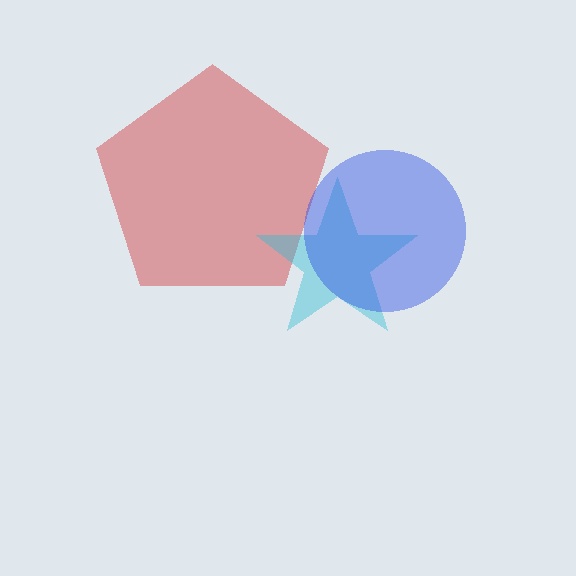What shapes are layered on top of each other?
The layered shapes are: a red pentagon, a cyan star, a blue circle.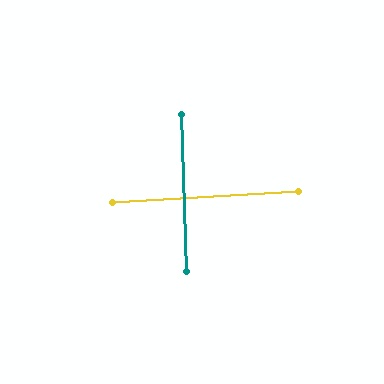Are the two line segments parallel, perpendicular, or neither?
Perpendicular — they meet at approximately 88°.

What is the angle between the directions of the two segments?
Approximately 88 degrees.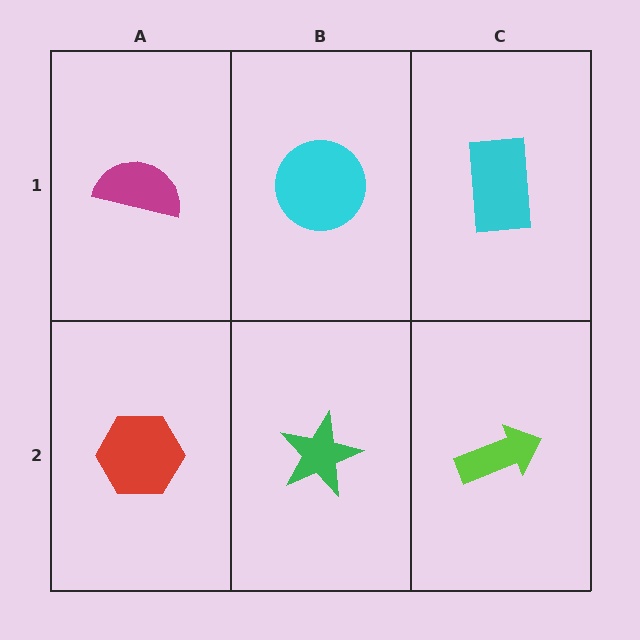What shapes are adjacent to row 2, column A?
A magenta semicircle (row 1, column A), a green star (row 2, column B).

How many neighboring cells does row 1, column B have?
3.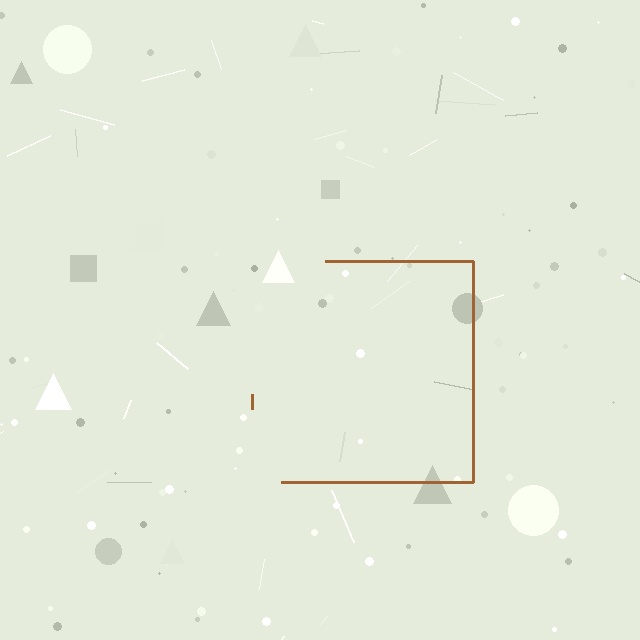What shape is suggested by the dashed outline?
The dashed outline suggests a square.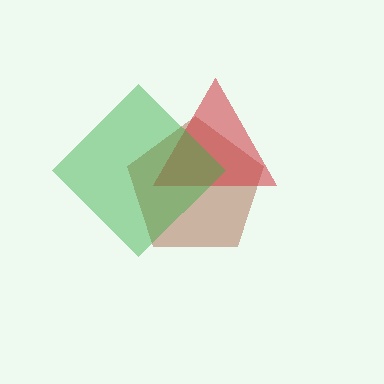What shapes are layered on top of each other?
The layered shapes are: a brown pentagon, a red triangle, a green diamond.